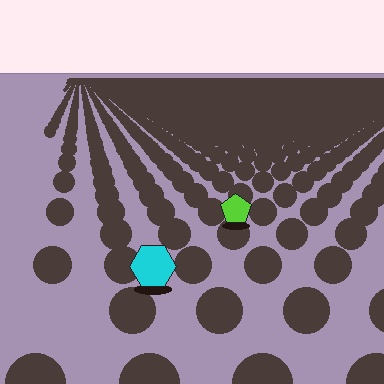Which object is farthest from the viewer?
The lime pentagon is farthest from the viewer. It appears smaller and the ground texture around it is denser.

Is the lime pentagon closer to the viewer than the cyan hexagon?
No. The cyan hexagon is closer — you can tell from the texture gradient: the ground texture is coarser near it.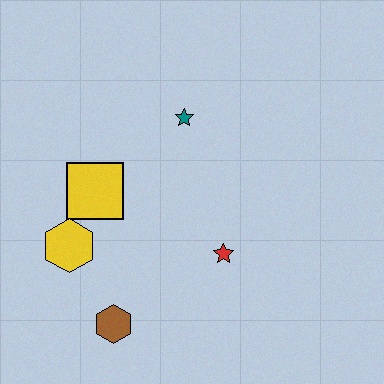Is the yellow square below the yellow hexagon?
No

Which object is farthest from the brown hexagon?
The teal star is farthest from the brown hexagon.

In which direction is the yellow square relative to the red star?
The yellow square is to the left of the red star.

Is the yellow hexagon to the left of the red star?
Yes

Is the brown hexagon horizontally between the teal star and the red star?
No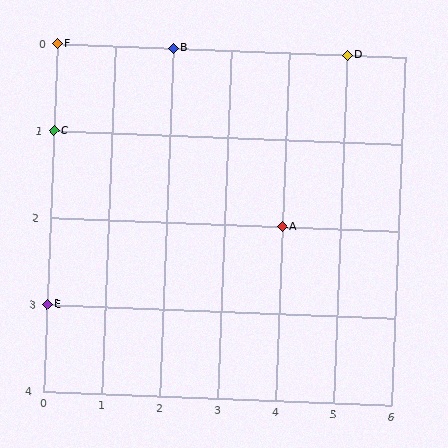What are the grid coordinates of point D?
Point D is at grid coordinates (5, 0).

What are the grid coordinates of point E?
Point E is at grid coordinates (0, 3).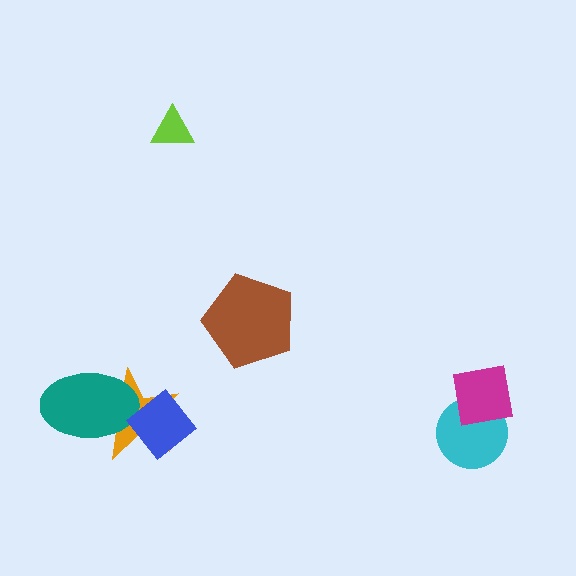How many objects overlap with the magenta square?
1 object overlaps with the magenta square.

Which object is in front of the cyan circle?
The magenta square is in front of the cyan circle.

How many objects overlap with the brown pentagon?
0 objects overlap with the brown pentagon.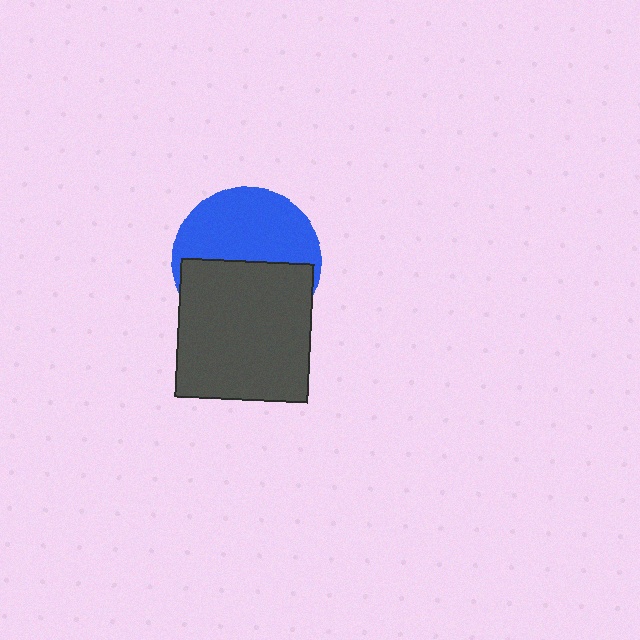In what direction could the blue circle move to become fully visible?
The blue circle could move up. That would shift it out from behind the dark gray rectangle entirely.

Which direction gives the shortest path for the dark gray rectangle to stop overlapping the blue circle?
Moving down gives the shortest separation.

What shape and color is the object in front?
The object in front is a dark gray rectangle.